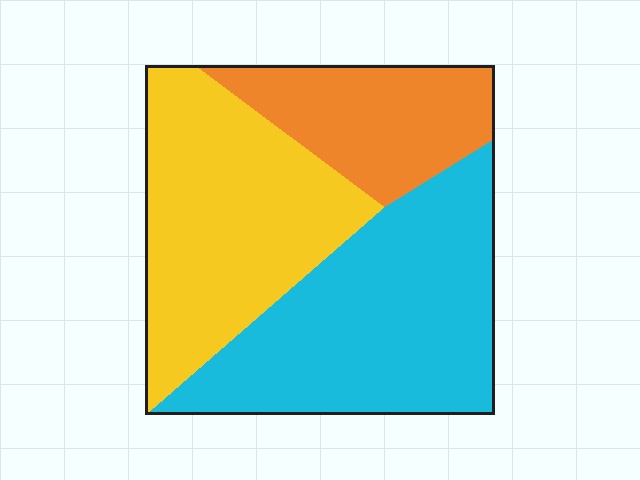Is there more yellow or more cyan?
Cyan.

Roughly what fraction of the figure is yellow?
Yellow covers 37% of the figure.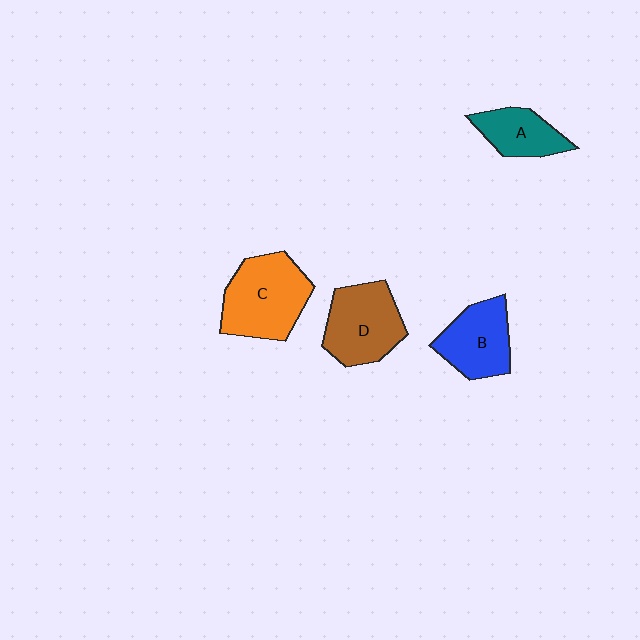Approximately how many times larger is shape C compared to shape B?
Approximately 1.3 times.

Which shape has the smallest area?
Shape A (teal).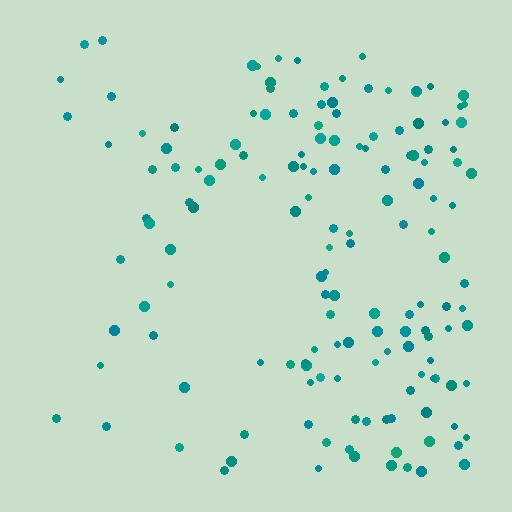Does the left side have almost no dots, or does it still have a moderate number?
Still a moderate number, just noticeably fewer than the right.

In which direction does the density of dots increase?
From left to right, with the right side densest.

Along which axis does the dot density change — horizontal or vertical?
Horizontal.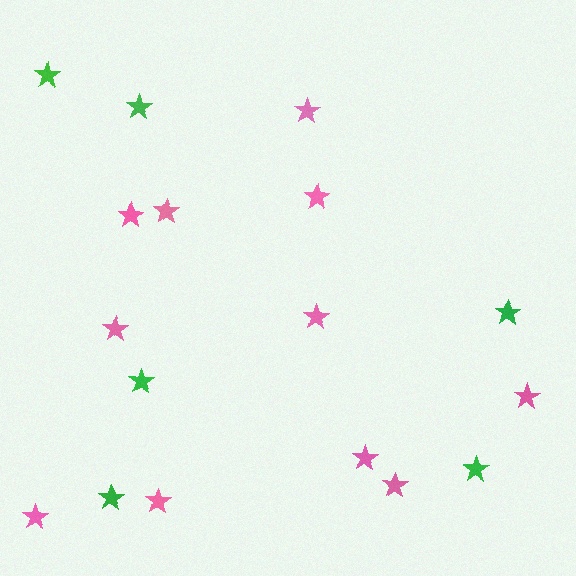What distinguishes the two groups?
There are 2 groups: one group of pink stars (11) and one group of green stars (6).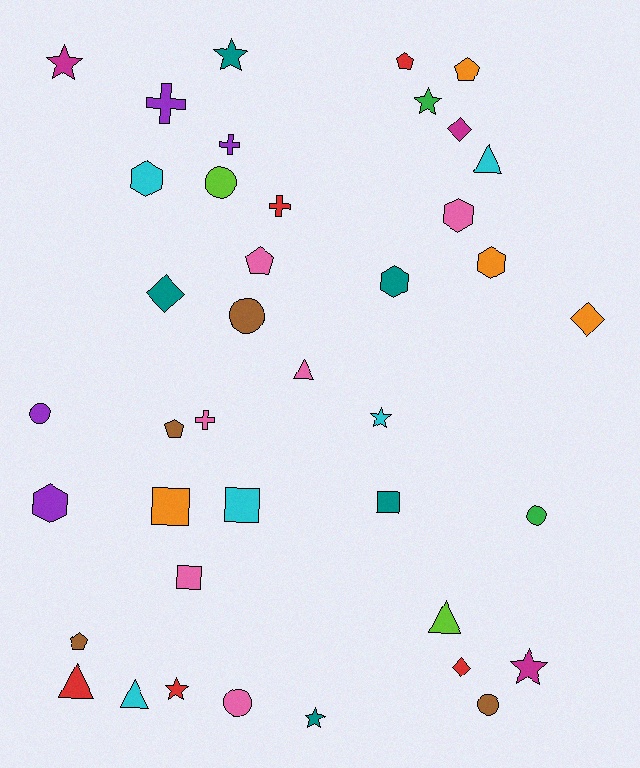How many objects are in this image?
There are 40 objects.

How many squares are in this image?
There are 4 squares.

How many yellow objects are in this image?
There are no yellow objects.